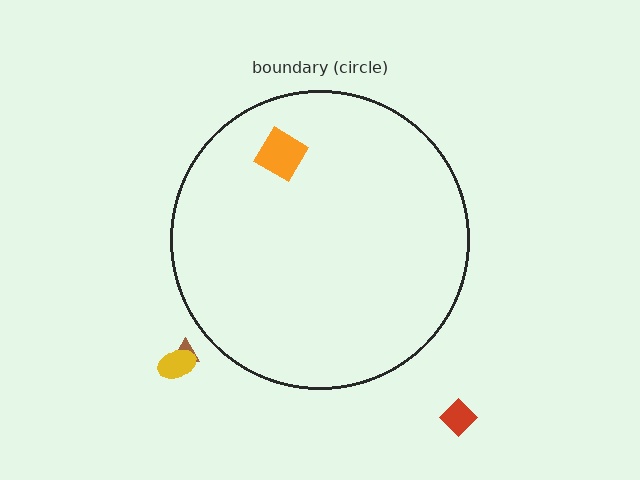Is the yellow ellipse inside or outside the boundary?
Outside.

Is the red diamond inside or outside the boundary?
Outside.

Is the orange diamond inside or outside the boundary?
Inside.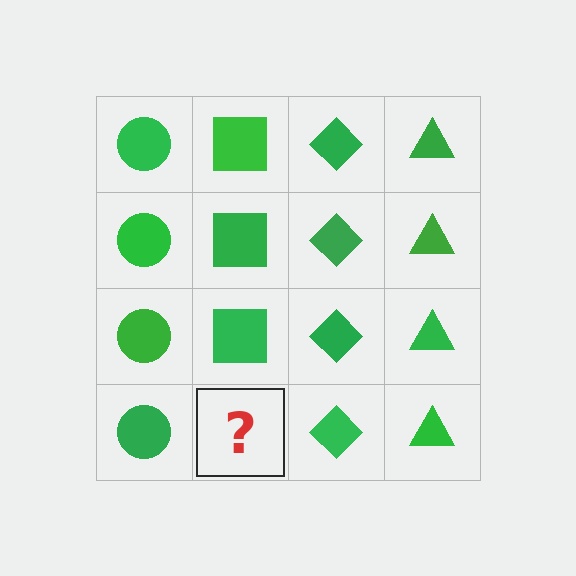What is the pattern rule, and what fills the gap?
The rule is that each column has a consistent shape. The gap should be filled with a green square.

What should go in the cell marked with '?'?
The missing cell should contain a green square.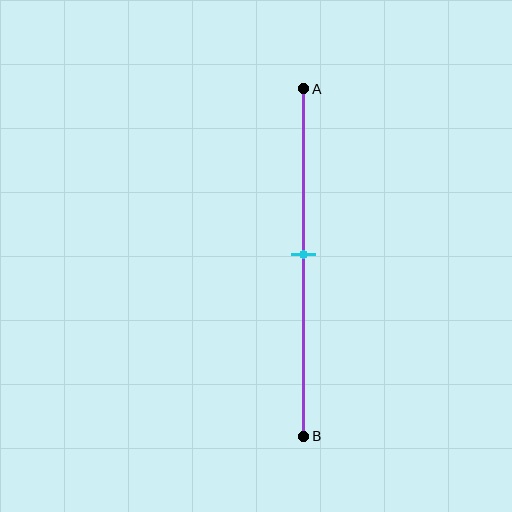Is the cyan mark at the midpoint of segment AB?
Yes, the mark is approximately at the midpoint.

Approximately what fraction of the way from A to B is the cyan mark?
The cyan mark is approximately 50% of the way from A to B.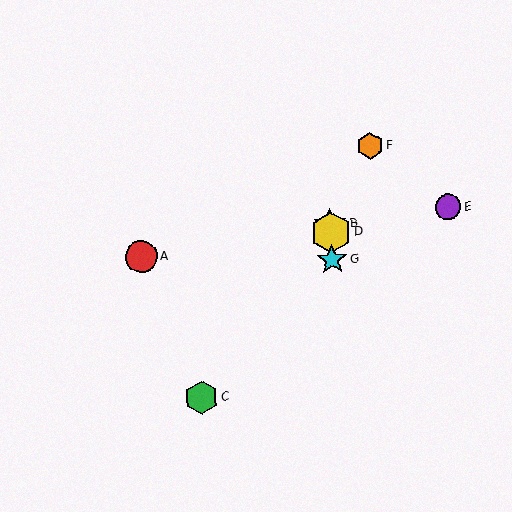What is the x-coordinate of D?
Object D is at x≈331.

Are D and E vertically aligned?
No, D is at x≈331 and E is at x≈448.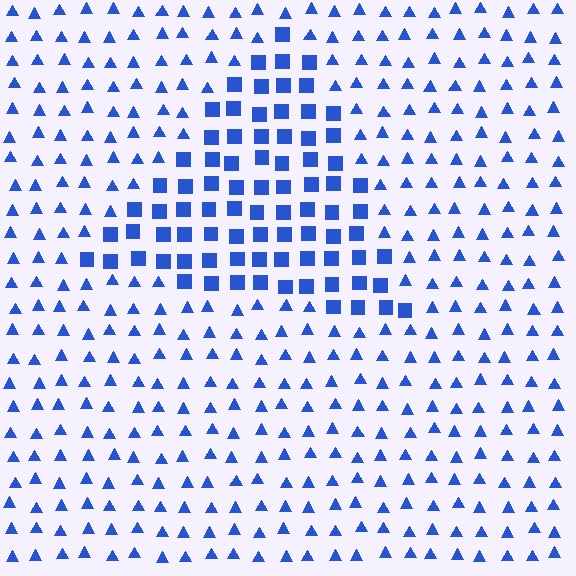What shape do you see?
I see a triangle.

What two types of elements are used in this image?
The image uses squares inside the triangle region and triangles outside it.